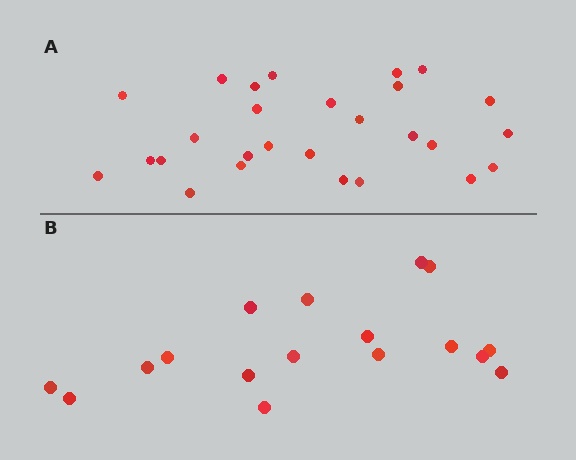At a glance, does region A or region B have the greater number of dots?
Region A (the top region) has more dots.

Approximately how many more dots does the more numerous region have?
Region A has roughly 10 or so more dots than region B.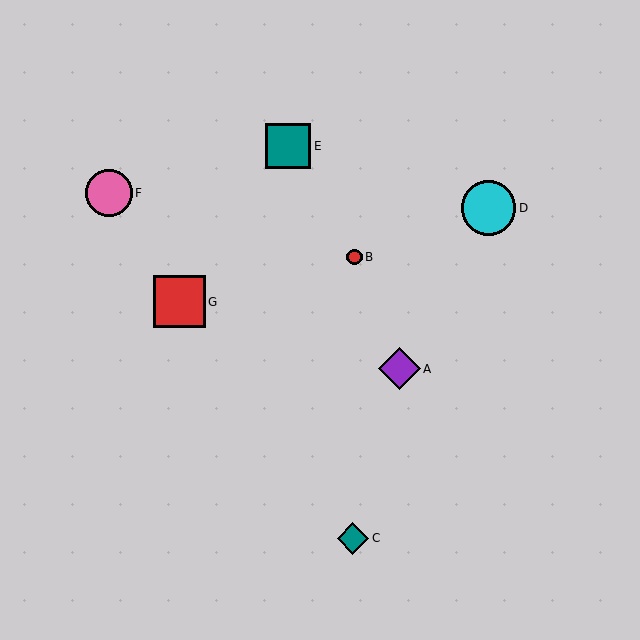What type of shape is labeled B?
Shape B is a red circle.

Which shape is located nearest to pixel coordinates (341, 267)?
The red circle (labeled B) at (355, 257) is nearest to that location.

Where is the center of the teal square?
The center of the teal square is at (288, 146).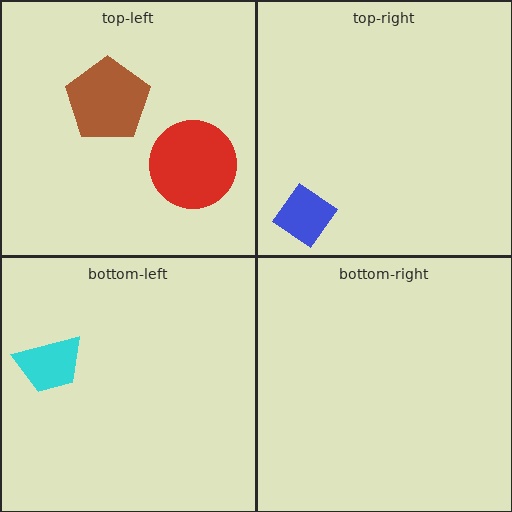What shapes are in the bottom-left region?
The cyan trapezoid.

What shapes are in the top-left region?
The brown pentagon, the red circle.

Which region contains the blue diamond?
The top-right region.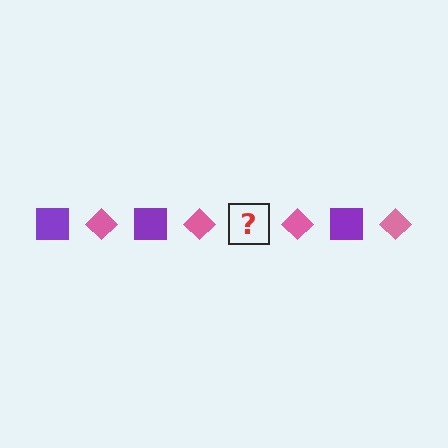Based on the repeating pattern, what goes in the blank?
The blank should be a purple square.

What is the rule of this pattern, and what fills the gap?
The rule is that the pattern alternates between purple square and pink diamond. The gap should be filled with a purple square.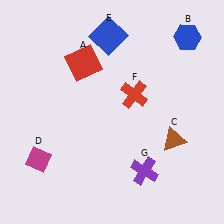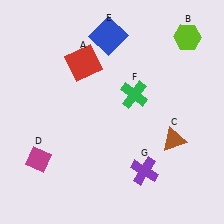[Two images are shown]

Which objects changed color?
B changed from blue to lime. F changed from red to green.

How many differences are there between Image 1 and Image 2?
There are 2 differences between the two images.